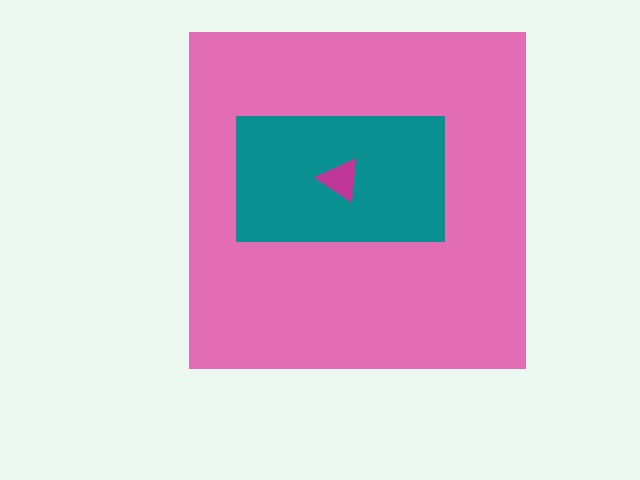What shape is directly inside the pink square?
The teal rectangle.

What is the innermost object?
The magenta triangle.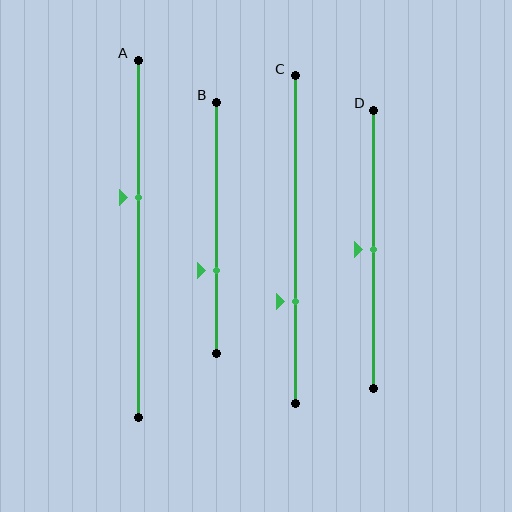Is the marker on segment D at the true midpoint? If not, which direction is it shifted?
Yes, the marker on segment D is at the true midpoint.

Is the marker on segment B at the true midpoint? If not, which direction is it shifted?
No, the marker on segment B is shifted downward by about 17% of the segment length.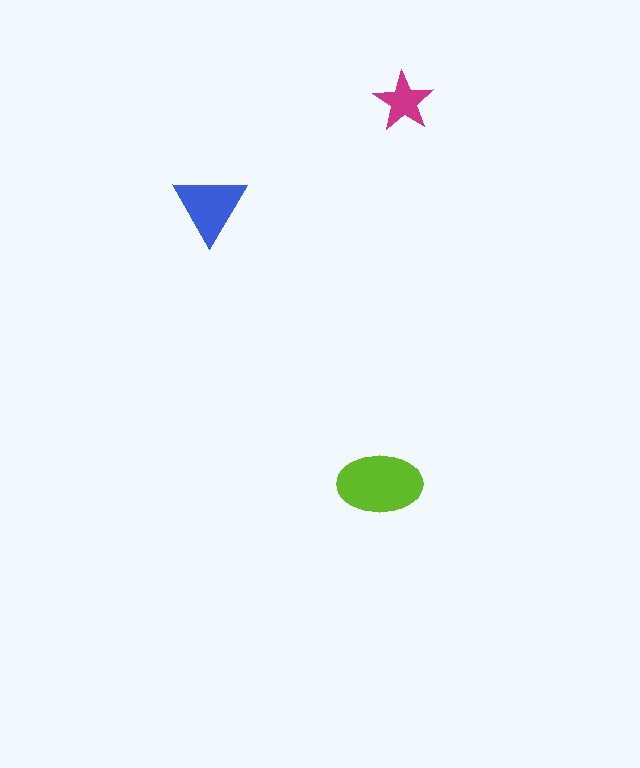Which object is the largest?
The lime ellipse.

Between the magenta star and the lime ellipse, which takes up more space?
The lime ellipse.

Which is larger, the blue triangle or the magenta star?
The blue triangle.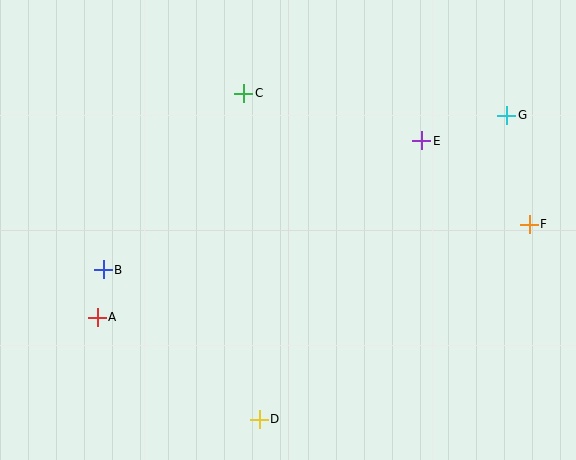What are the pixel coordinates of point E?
Point E is at (422, 141).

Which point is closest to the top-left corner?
Point C is closest to the top-left corner.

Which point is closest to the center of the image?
Point C at (244, 93) is closest to the center.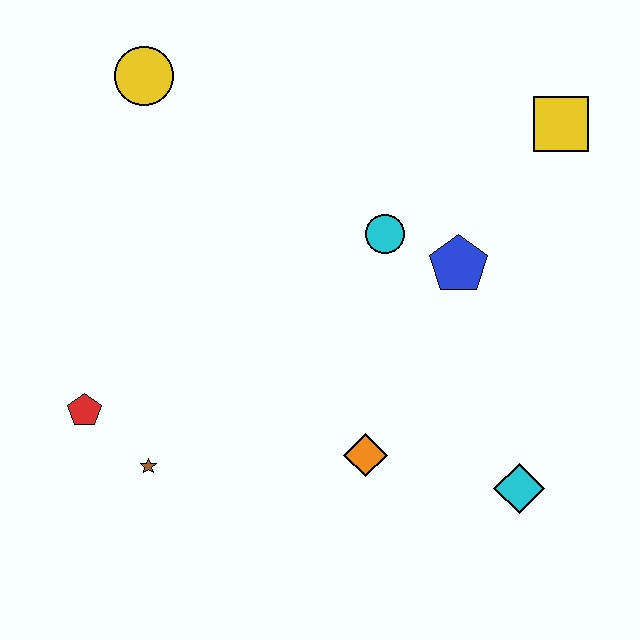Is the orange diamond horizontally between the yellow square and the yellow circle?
Yes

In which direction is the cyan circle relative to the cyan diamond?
The cyan circle is above the cyan diamond.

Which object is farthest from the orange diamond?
The yellow circle is farthest from the orange diamond.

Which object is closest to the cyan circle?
The blue pentagon is closest to the cyan circle.